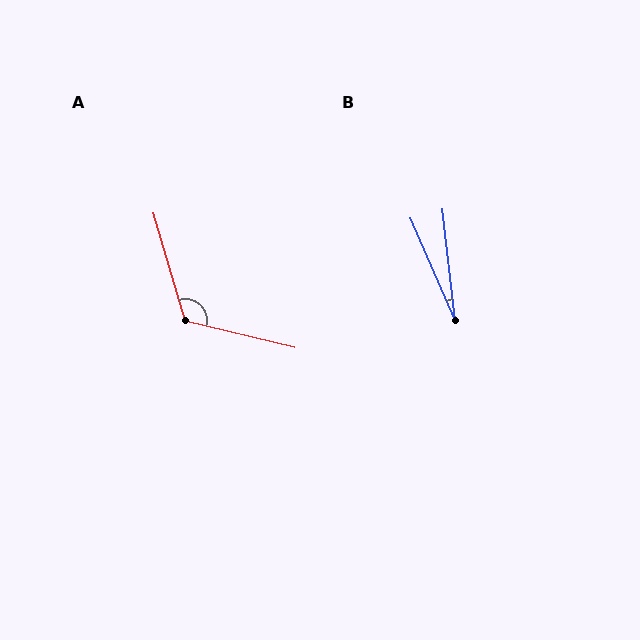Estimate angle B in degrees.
Approximately 17 degrees.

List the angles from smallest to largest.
B (17°), A (120°).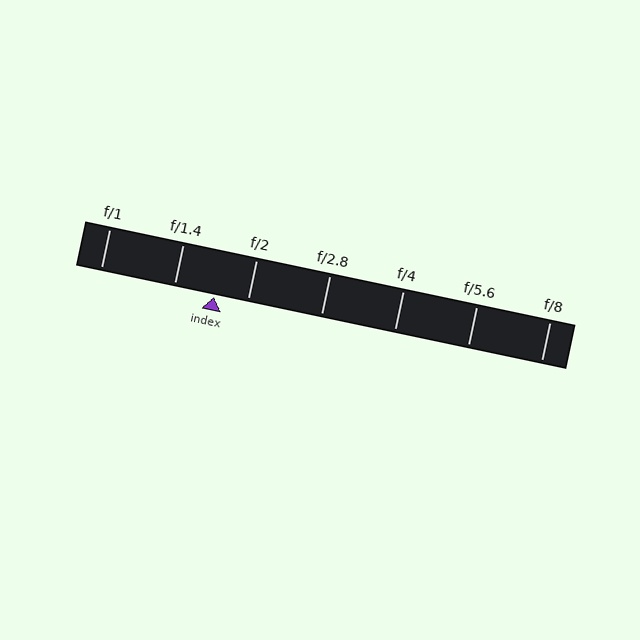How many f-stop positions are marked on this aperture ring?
There are 7 f-stop positions marked.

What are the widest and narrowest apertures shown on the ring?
The widest aperture shown is f/1 and the narrowest is f/8.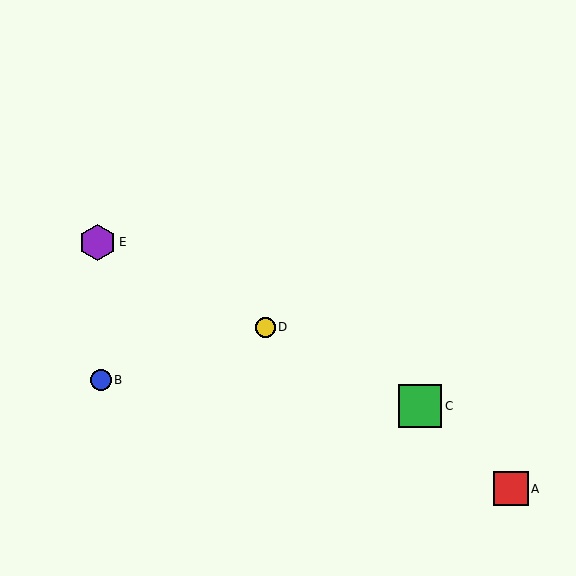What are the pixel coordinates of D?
Object D is at (265, 327).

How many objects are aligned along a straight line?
3 objects (C, D, E) are aligned along a straight line.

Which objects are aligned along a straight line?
Objects C, D, E are aligned along a straight line.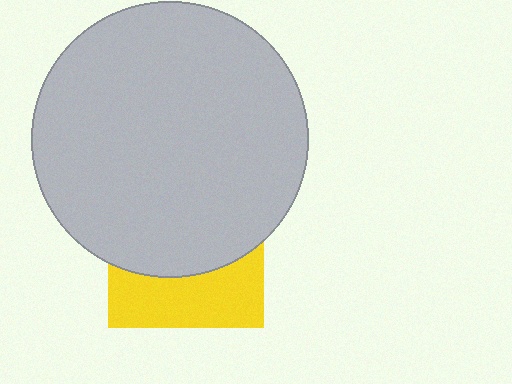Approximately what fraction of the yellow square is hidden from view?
Roughly 63% of the yellow square is hidden behind the light gray circle.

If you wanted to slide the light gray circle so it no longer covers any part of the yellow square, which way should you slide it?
Slide it up — that is the most direct way to separate the two shapes.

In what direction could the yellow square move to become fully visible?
The yellow square could move down. That would shift it out from behind the light gray circle entirely.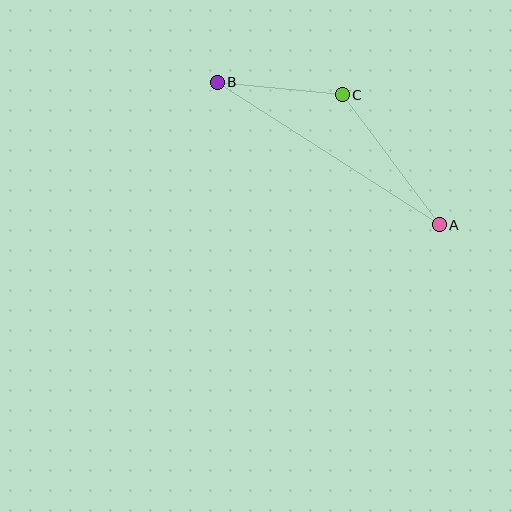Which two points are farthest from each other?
Points A and B are farthest from each other.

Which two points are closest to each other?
Points B and C are closest to each other.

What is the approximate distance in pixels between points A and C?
The distance between A and C is approximately 162 pixels.